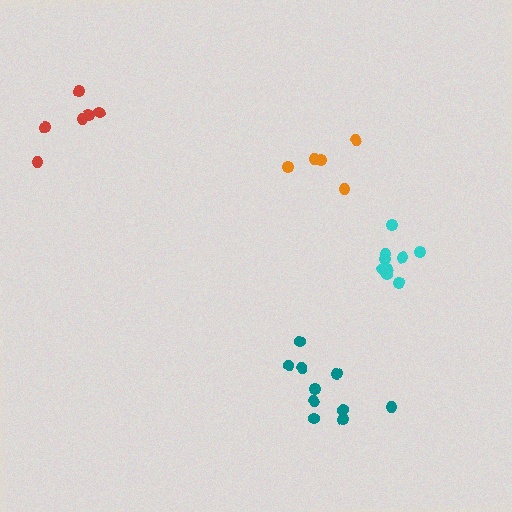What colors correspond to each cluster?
The clusters are colored: red, cyan, teal, orange.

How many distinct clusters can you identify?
There are 4 distinct clusters.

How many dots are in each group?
Group 1: 6 dots, Group 2: 9 dots, Group 3: 10 dots, Group 4: 5 dots (30 total).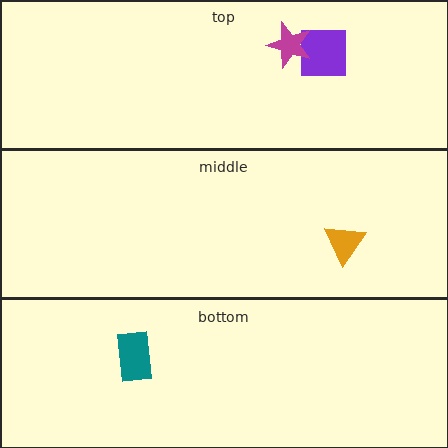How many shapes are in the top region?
2.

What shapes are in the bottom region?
The teal rectangle.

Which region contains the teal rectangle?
The bottom region.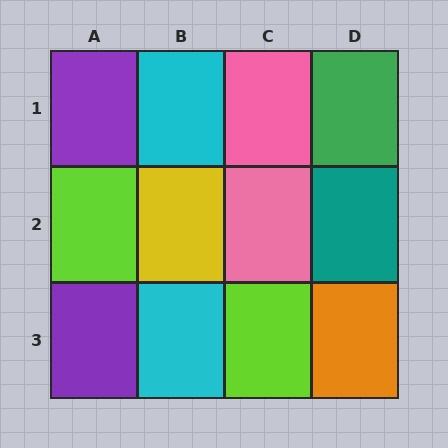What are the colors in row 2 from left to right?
Lime, yellow, pink, teal.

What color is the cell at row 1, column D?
Green.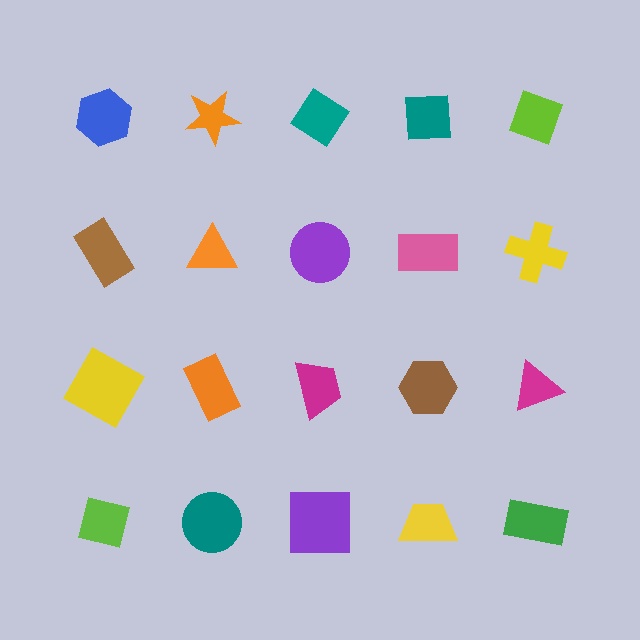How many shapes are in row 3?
5 shapes.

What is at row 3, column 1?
A yellow square.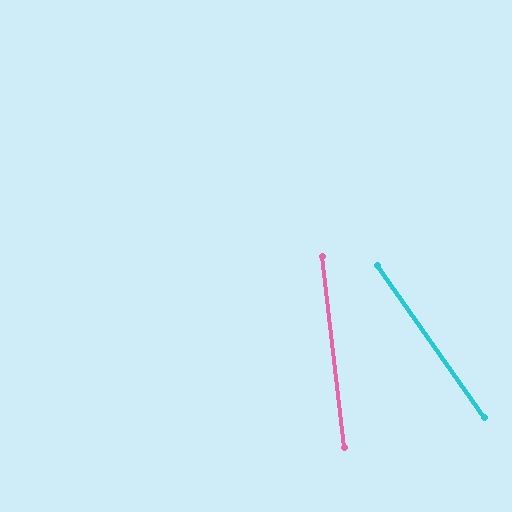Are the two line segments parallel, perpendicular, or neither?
Neither parallel nor perpendicular — they differ by about 28°.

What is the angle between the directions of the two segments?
Approximately 28 degrees.